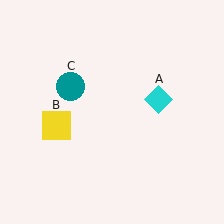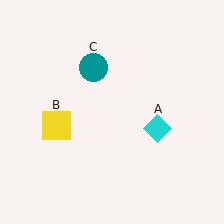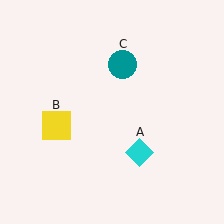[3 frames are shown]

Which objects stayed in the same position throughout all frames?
Yellow square (object B) remained stationary.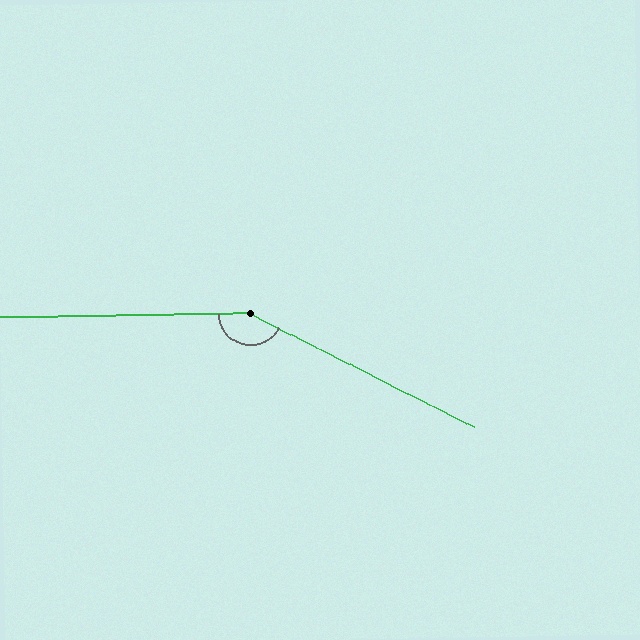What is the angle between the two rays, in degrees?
Approximately 152 degrees.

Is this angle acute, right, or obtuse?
It is obtuse.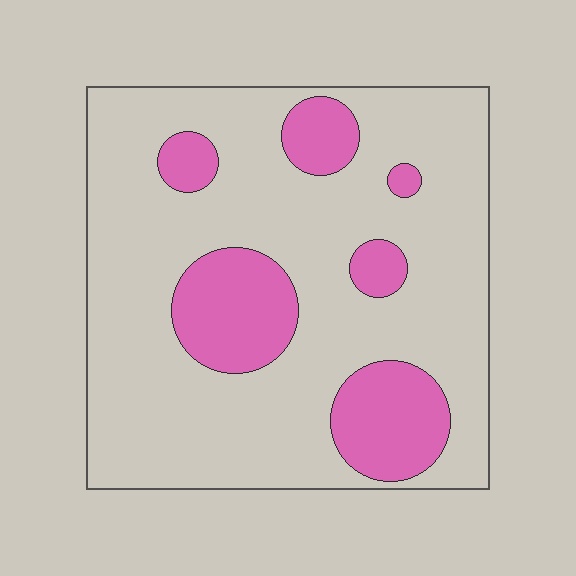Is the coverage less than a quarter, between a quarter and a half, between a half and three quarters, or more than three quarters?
Less than a quarter.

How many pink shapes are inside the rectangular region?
6.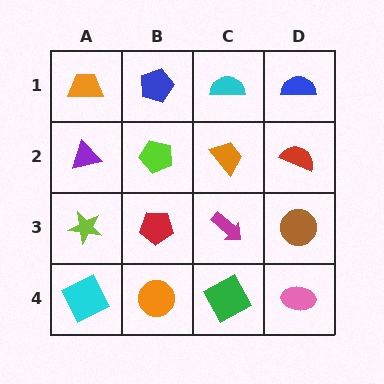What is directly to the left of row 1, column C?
A blue pentagon.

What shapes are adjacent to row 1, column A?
A purple triangle (row 2, column A), a blue pentagon (row 1, column B).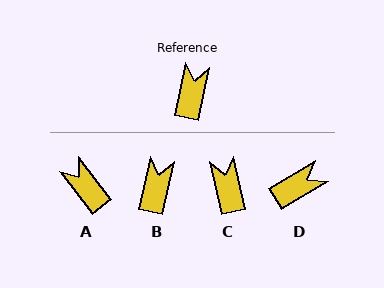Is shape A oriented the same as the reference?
No, it is off by about 50 degrees.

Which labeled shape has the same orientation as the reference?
B.